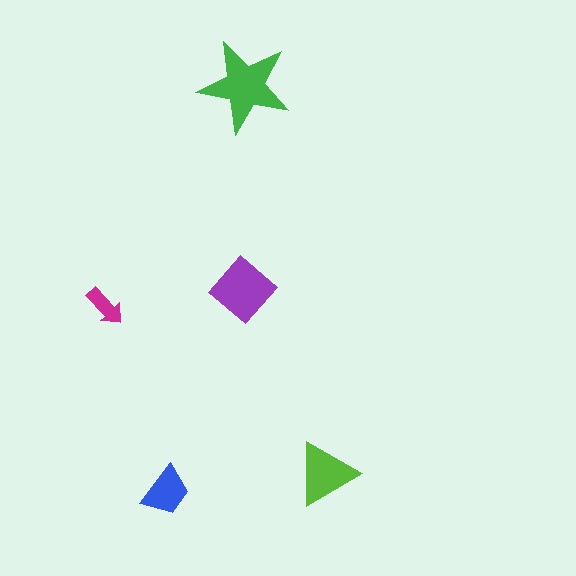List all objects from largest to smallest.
The green star, the purple diamond, the lime triangle, the blue trapezoid, the magenta arrow.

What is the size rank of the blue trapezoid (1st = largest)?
4th.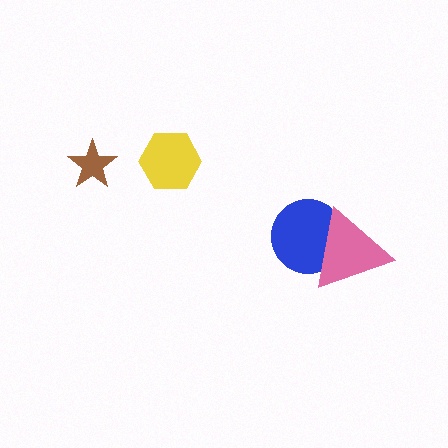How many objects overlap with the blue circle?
1 object overlaps with the blue circle.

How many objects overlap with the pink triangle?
1 object overlaps with the pink triangle.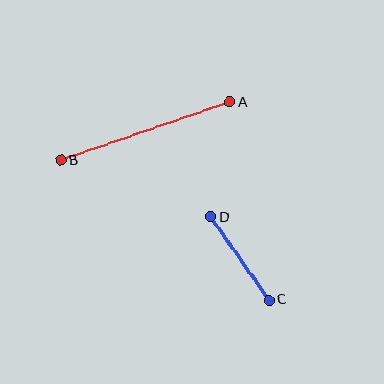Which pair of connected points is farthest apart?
Points A and B are farthest apart.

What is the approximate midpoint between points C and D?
The midpoint is at approximately (240, 259) pixels.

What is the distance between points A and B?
The distance is approximately 179 pixels.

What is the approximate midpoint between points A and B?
The midpoint is at approximately (145, 131) pixels.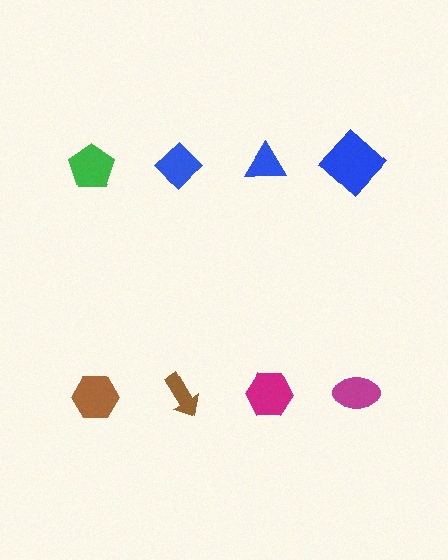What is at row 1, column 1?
A green pentagon.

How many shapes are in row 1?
4 shapes.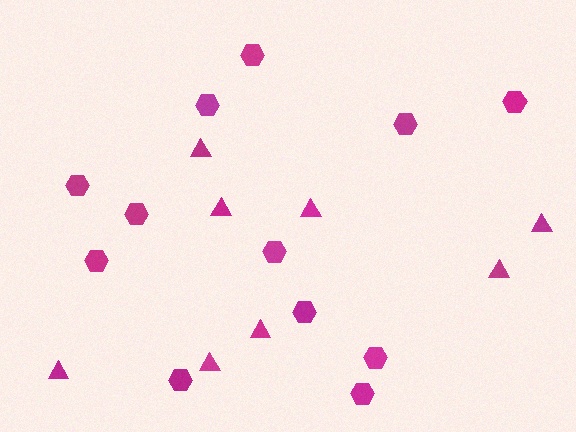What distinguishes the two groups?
There are 2 groups: one group of triangles (8) and one group of hexagons (12).